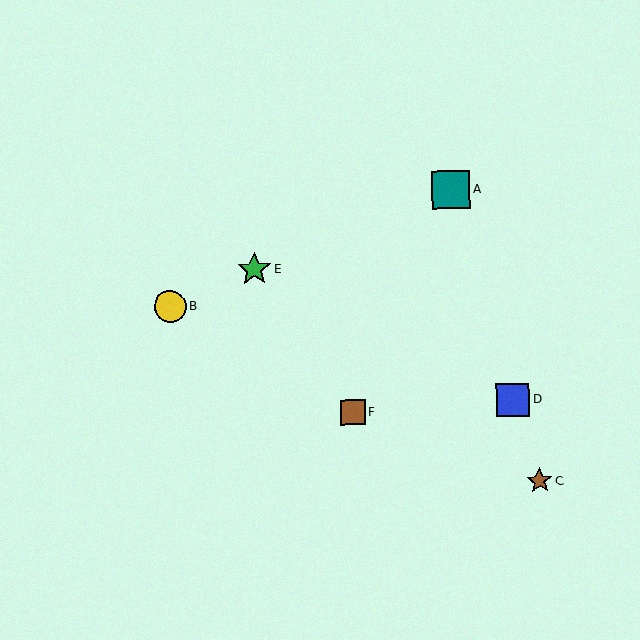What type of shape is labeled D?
Shape D is a blue square.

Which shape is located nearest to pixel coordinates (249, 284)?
The green star (labeled E) at (254, 269) is nearest to that location.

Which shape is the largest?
The teal square (labeled A) is the largest.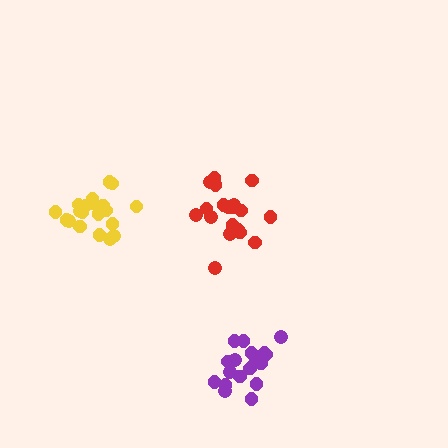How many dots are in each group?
Group 1: 19 dots, Group 2: 20 dots, Group 3: 20 dots (59 total).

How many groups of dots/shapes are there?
There are 3 groups.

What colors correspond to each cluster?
The clusters are colored: red, purple, yellow.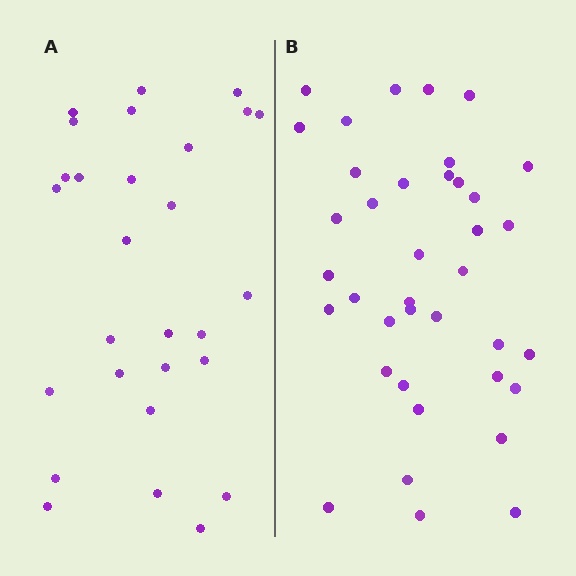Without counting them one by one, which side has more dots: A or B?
Region B (the right region) has more dots.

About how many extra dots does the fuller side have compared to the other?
Region B has roughly 10 or so more dots than region A.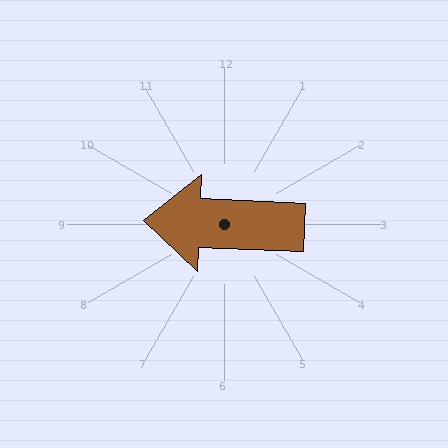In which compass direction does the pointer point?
West.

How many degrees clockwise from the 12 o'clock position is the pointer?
Approximately 272 degrees.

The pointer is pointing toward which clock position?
Roughly 9 o'clock.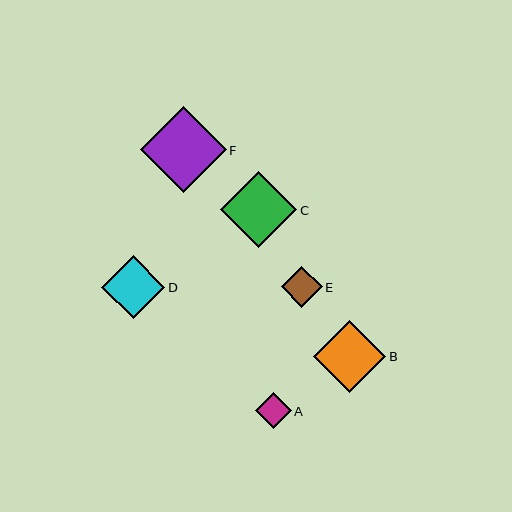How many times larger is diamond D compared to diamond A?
Diamond D is approximately 1.7 times the size of diamond A.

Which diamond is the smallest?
Diamond A is the smallest with a size of approximately 36 pixels.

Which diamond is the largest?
Diamond F is the largest with a size of approximately 86 pixels.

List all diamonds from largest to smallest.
From largest to smallest: F, C, B, D, E, A.